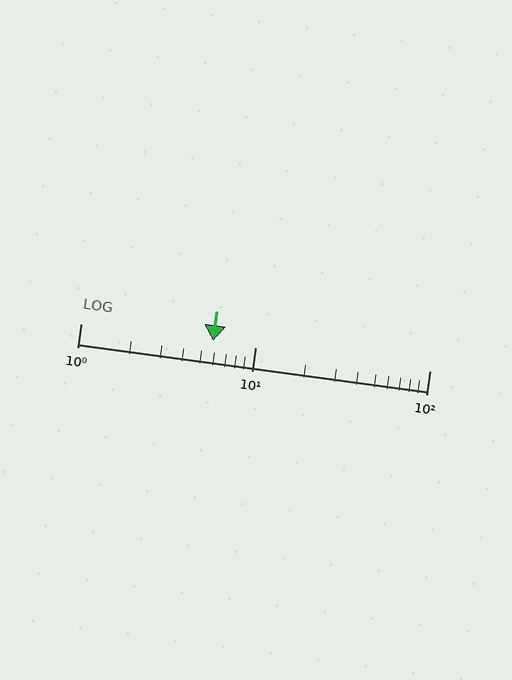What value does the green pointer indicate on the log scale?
The pointer indicates approximately 5.7.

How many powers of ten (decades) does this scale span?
The scale spans 2 decades, from 1 to 100.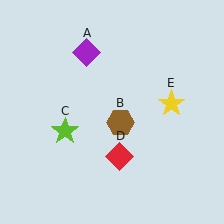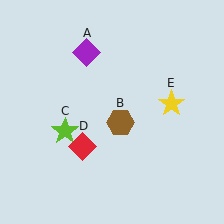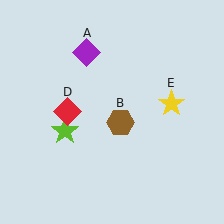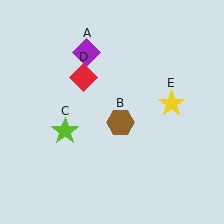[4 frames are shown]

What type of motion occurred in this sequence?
The red diamond (object D) rotated clockwise around the center of the scene.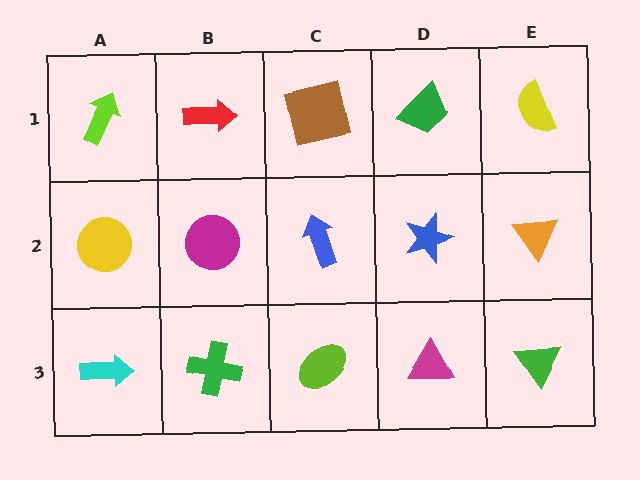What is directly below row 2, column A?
A cyan arrow.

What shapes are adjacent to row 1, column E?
An orange triangle (row 2, column E), a green trapezoid (row 1, column D).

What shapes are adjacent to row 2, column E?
A yellow semicircle (row 1, column E), a green triangle (row 3, column E), a blue star (row 2, column D).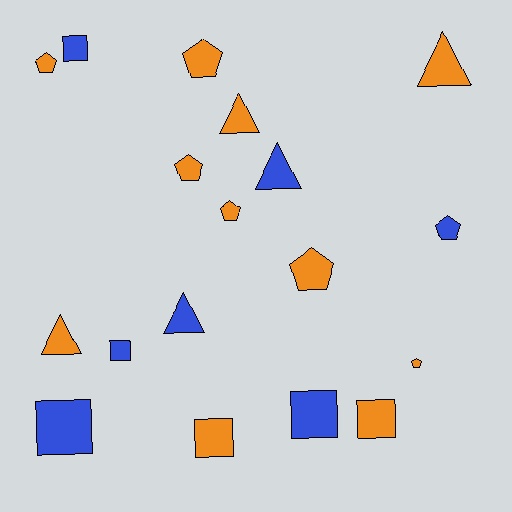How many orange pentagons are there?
There are 6 orange pentagons.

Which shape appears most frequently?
Pentagon, with 7 objects.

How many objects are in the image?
There are 18 objects.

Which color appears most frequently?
Orange, with 11 objects.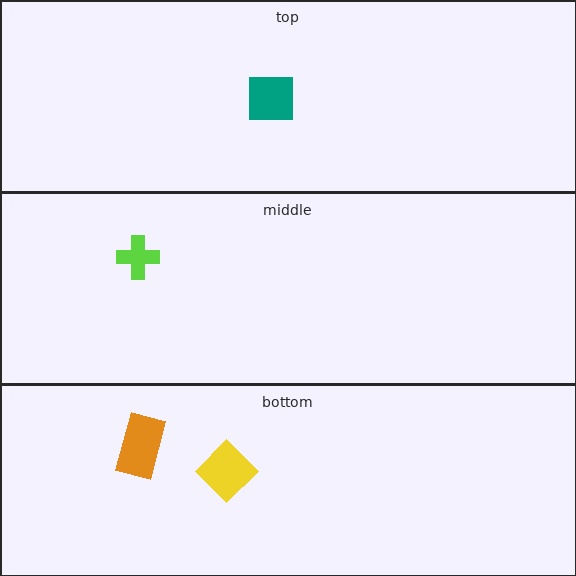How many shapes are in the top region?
1.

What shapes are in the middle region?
The lime cross.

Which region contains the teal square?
The top region.